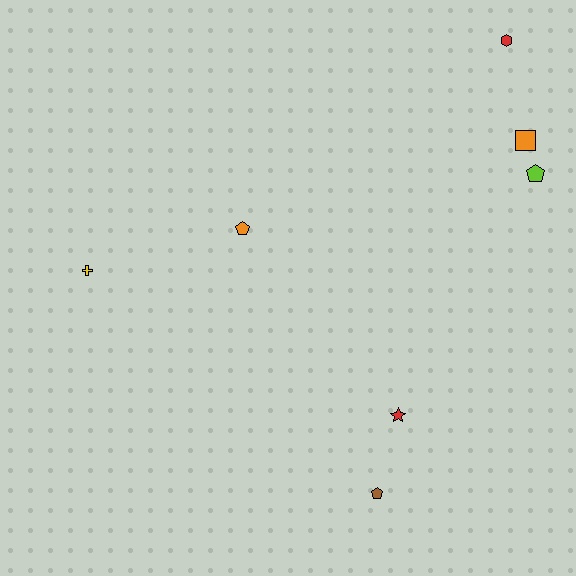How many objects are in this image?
There are 7 objects.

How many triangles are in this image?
There are no triangles.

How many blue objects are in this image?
There are no blue objects.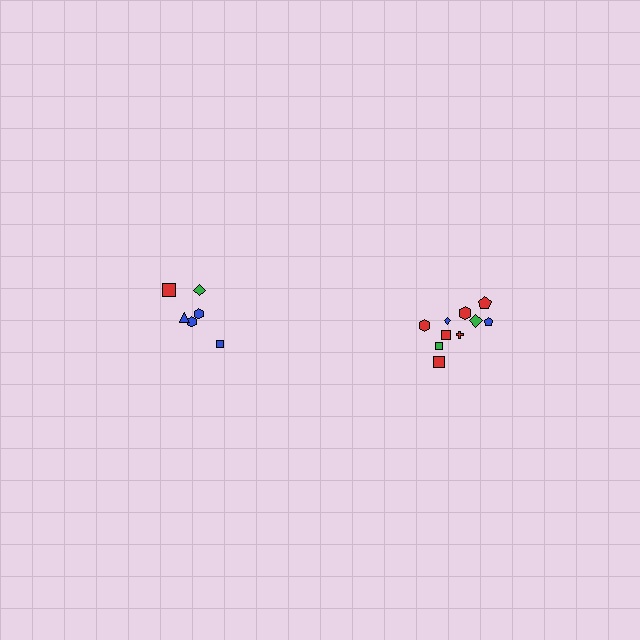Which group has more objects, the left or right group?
The right group.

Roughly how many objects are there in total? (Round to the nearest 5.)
Roughly 15 objects in total.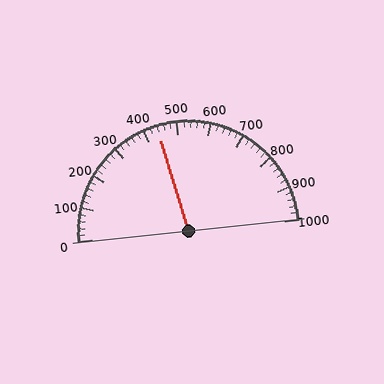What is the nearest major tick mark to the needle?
The nearest major tick mark is 400.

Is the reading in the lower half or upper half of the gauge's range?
The reading is in the lower half of the range (0 to 1000).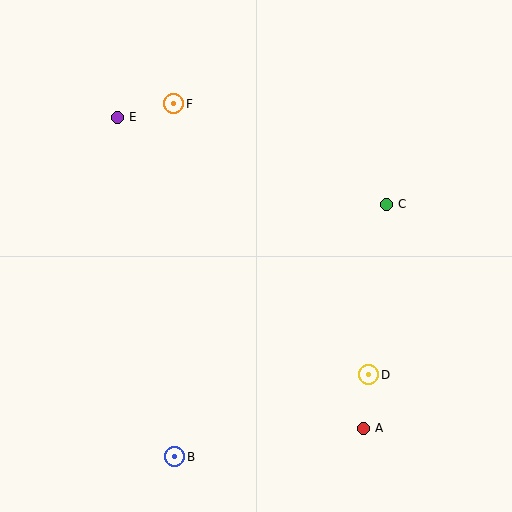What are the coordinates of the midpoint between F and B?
The midpoint between F and B is at (174, 280).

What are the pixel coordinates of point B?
Point B is at (174, 457).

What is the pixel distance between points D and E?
The distance between D and E is 360 pixels.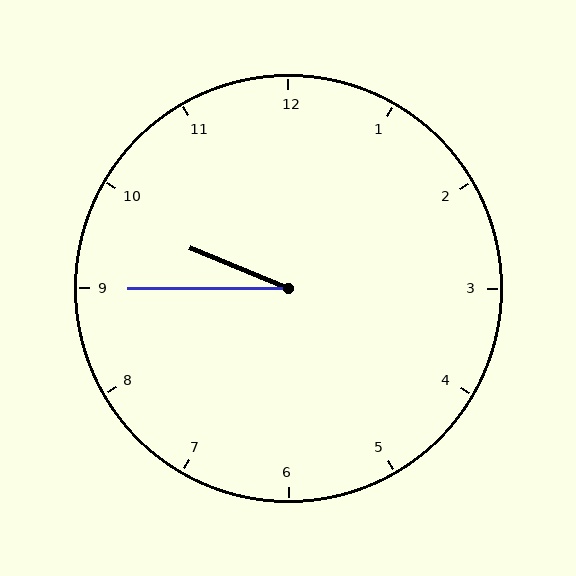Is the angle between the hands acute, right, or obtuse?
It is acute.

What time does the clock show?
9:45.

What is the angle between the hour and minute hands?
Approximately 22 degrees.